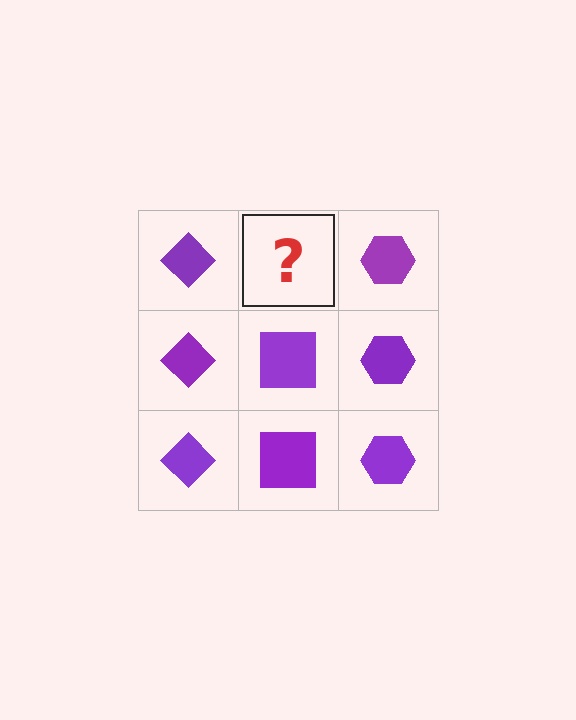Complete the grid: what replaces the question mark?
The question mark should be replaced with a purple square.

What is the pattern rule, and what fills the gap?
The rule is that each column has a consistent shape. The gap should be filled with a purple square.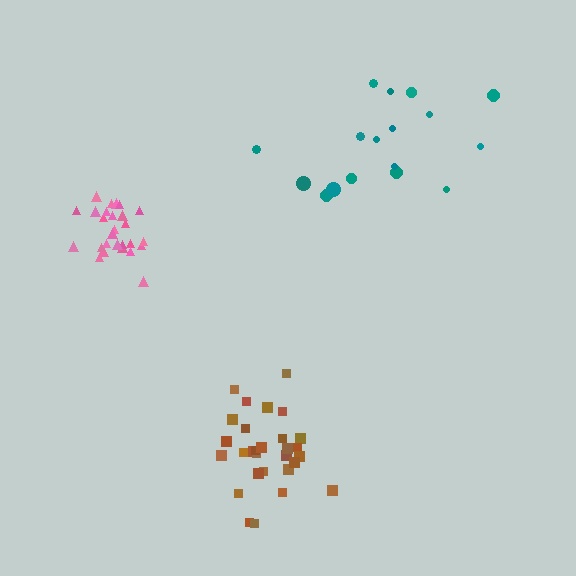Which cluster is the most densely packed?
Pink.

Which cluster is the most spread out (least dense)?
Teal.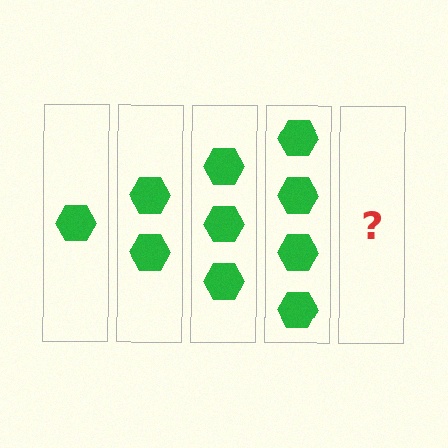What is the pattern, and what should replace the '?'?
The pattern is that each step adds one more hexagon. The '?' should be 5 hexagons.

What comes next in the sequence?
The next element should be 5 hexagons.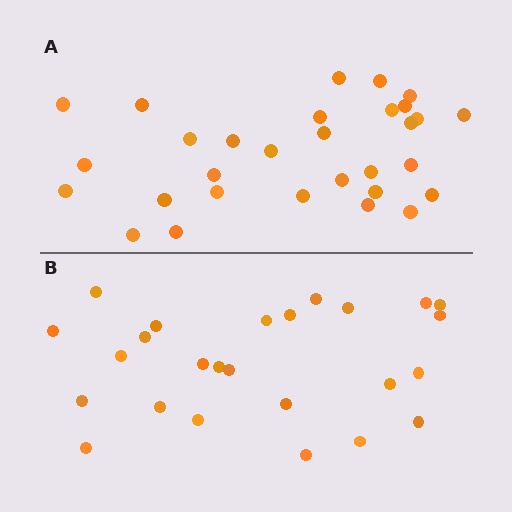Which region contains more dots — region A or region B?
Region A (the top region) has more dots.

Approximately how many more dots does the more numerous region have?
Region A has about 5 more dots than region B.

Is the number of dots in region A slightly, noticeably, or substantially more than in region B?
Region A has only slightly more — the two regions are fairly close. The ratio is roughly 1.2 to 1.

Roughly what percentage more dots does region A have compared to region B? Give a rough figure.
About 20% more.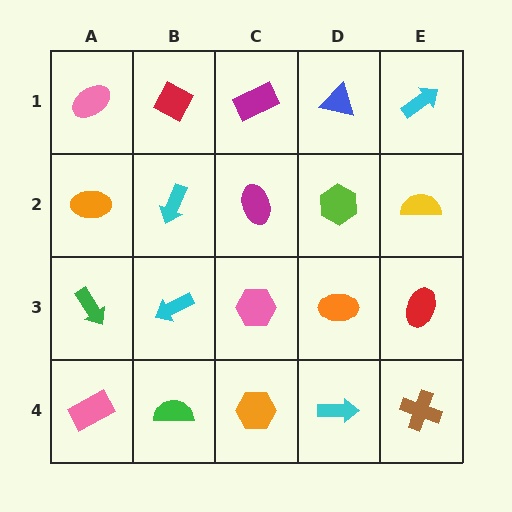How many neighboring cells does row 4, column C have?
3.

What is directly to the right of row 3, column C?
An orange ellipse.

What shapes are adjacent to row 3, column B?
A cyan arrow (row 2, column B), a green semicircle (row 4, column B), a green arrow (row 3, column A), a pink hexagon (row 3, column C).